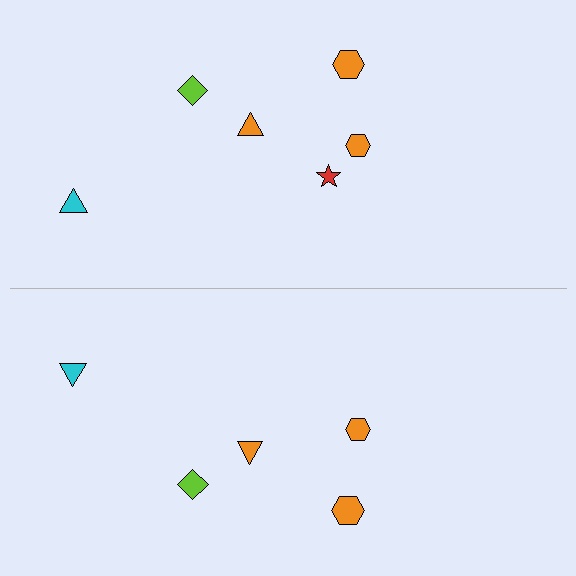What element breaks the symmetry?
A red star is missing from the bottom side.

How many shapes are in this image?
There are 11 shapes in this image.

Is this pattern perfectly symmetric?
No, the pattern is not perfectly symmetric. A red star is missing from the bottom side.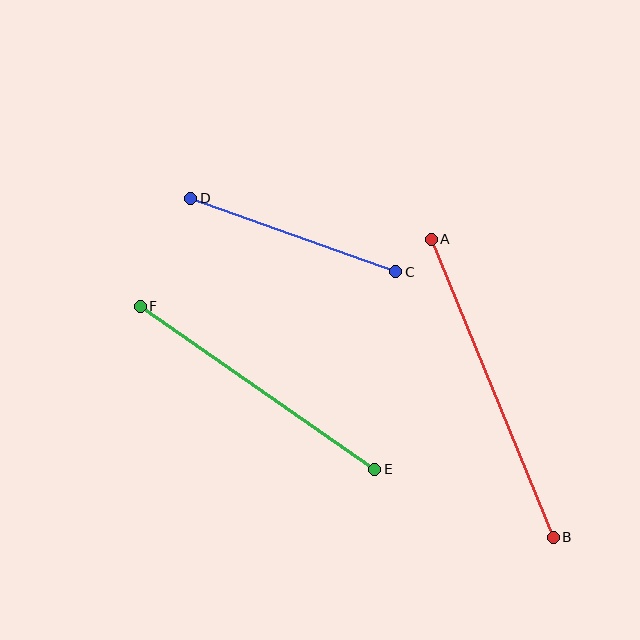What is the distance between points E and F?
The distance is approximately 286 pixels.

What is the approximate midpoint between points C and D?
The midpoint is at approximately (293, 235) pixels.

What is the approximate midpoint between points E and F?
The midpoint is at approximately (257, 388) pixels.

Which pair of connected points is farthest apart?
Points A and B are farthest apart.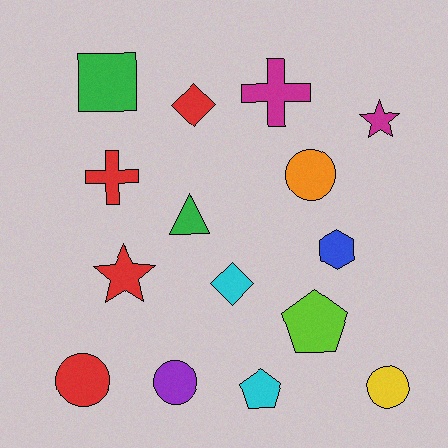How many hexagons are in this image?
There is 1 hexagon.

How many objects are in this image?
There are 15 objects.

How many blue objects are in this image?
There is 1 blue object.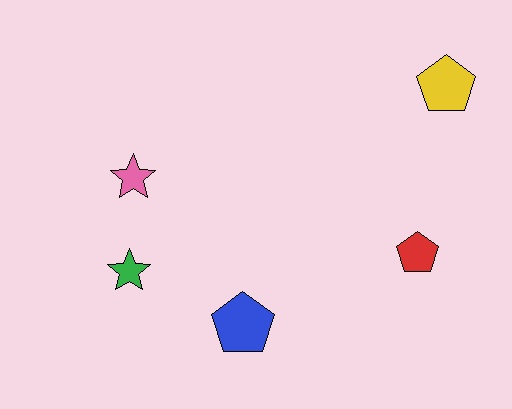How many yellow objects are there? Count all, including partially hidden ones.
There is 1 yellow object.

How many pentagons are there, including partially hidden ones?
There are 3 pentagons.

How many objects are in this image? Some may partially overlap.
There are 5 objects.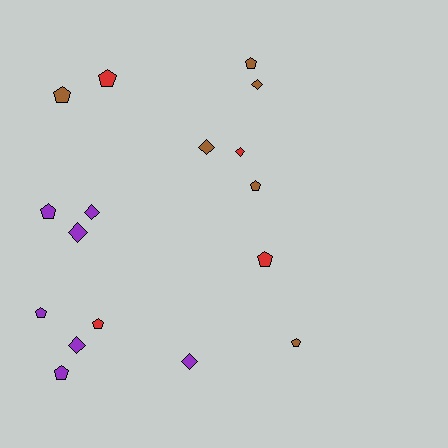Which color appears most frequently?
Purple, with 7 objects.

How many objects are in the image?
There are 17 objects.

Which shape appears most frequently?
Pentagon, with 10 objects.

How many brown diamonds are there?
There are 2 brown diamonds.